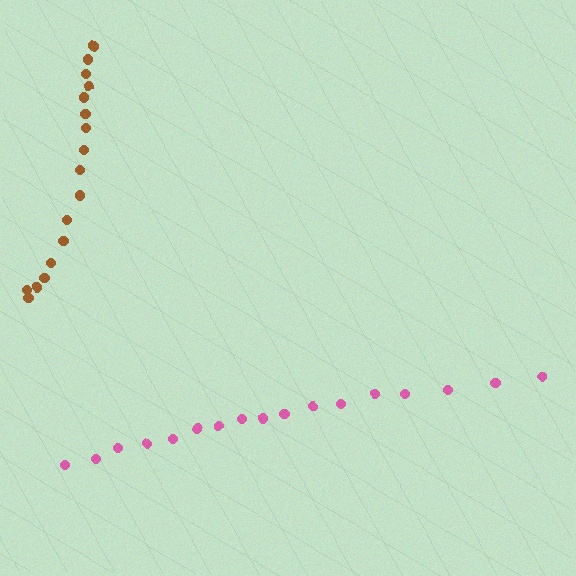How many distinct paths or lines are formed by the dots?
There are 2 distinct paths.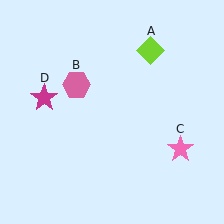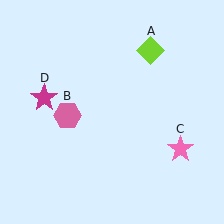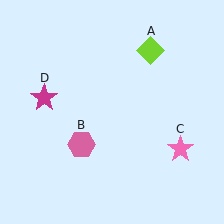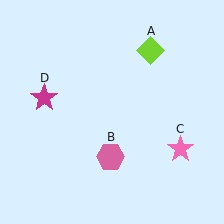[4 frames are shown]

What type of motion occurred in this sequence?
The pink hexagon (object B) rotated counterclockwise around the center of the scene.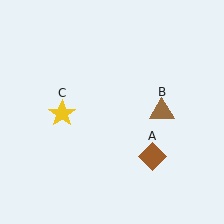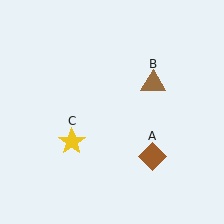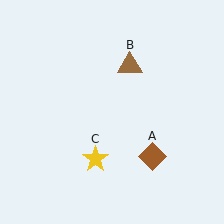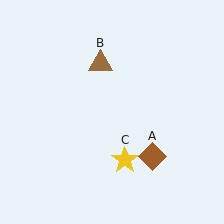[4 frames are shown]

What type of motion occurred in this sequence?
The brown triangle (object B), yellow star (object C) rotated counterclockwise around the center of the scene.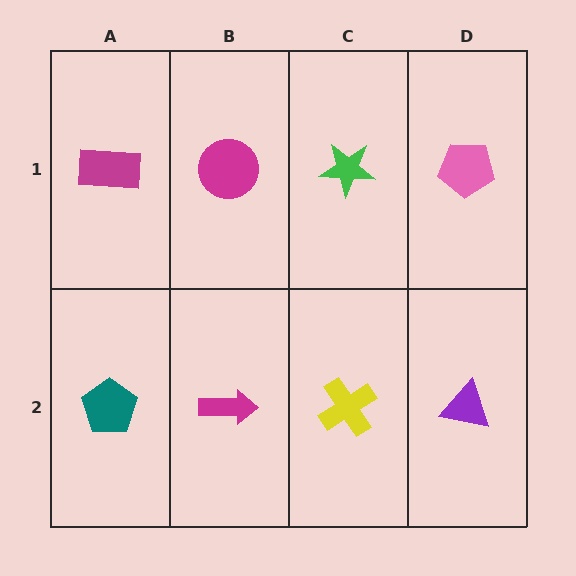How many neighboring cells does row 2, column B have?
3.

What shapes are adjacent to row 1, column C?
A yellow cross (row 2, column C), a magenta circle (row 1, column B), a pink pentagon (row 1, column D).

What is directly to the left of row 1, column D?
A green star.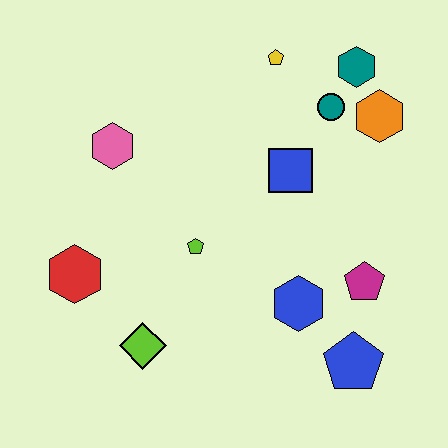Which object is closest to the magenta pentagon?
The blue hexagon is closest to the magenta pentagon.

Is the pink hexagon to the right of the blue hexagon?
No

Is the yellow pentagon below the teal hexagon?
No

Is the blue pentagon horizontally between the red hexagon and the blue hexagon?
No